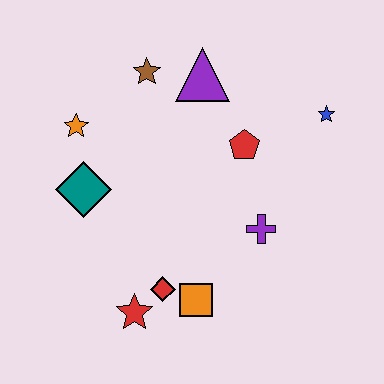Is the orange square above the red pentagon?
No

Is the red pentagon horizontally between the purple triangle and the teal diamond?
No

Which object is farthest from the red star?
The blue star is farthest from the red star.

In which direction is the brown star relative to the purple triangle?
The brown star is to the left of the purple triangle.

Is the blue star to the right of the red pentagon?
Yes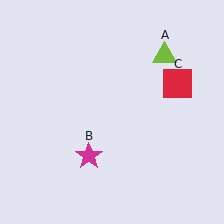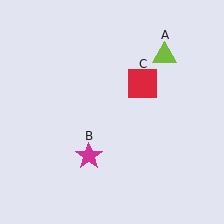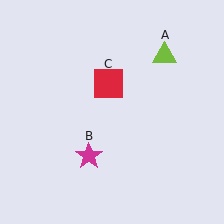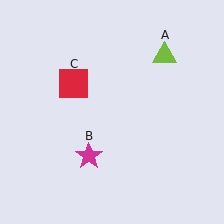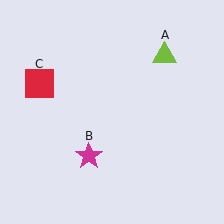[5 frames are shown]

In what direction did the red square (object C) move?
The red square (object C) moved left.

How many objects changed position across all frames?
1 object changed position: red square (object C).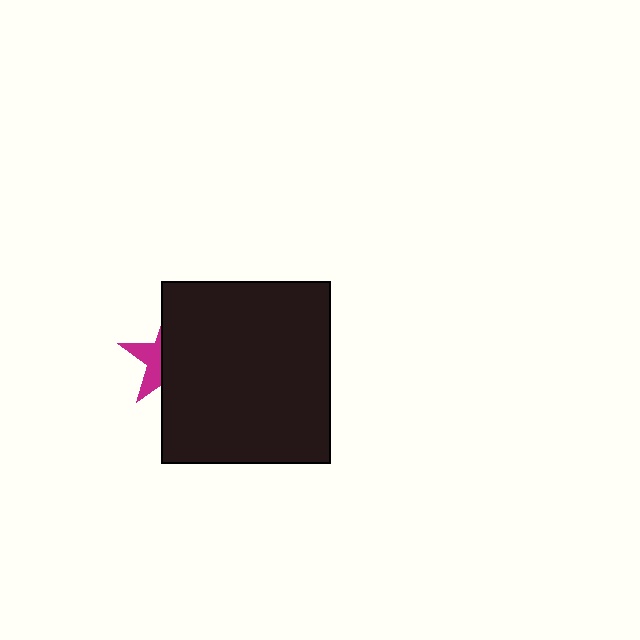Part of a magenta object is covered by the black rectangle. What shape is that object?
It is a star.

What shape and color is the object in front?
The object in front is a black rectangle.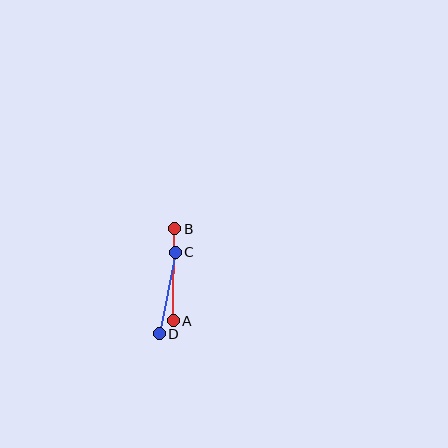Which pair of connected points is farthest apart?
Points A and B are farthest apart.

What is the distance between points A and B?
The distance is approximately 92 pixels.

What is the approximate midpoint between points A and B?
The midpoint is at approximately (174, 275) pixels.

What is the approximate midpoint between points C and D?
The midpoint is at approximately (167, 293) pixels.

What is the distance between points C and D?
The distance is approximately 83 pixels.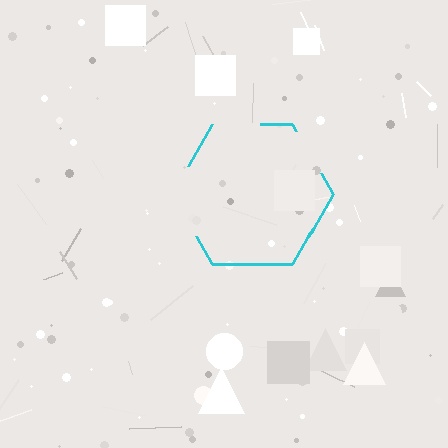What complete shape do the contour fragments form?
The contour fragments form a hexagon.